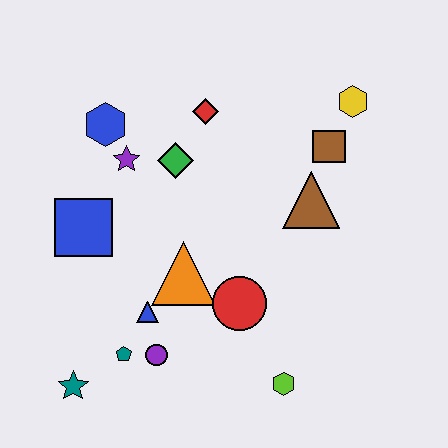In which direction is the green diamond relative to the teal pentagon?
The green diamond is above the teal pentagon.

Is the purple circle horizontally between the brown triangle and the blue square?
Yes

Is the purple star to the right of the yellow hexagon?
No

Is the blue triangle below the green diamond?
Yes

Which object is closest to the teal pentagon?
The purple circle is closest to the teal pentagon.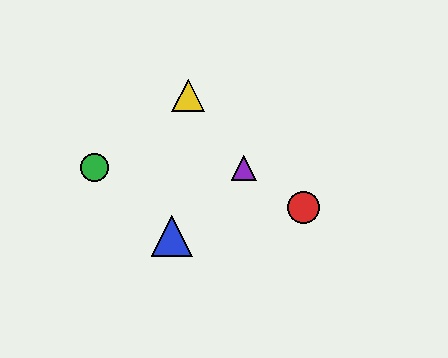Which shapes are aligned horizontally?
The green circle, the purple triangle are aligned horizontally.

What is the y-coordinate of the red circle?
The red circle is at y≈208.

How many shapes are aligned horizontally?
2 shapes (the green circle, the purple triangle) are aligned horizontally.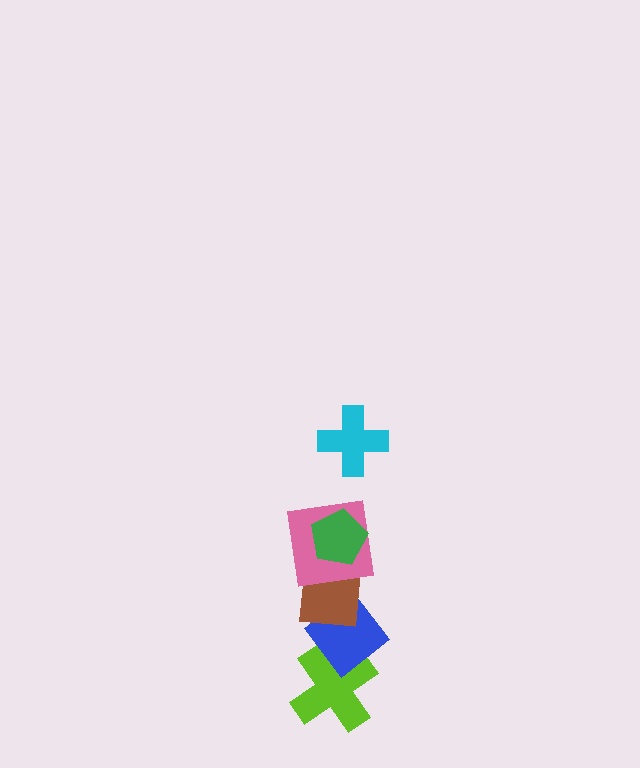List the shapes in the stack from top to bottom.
From top to bottom: the cyan cross, the green pentagon, the pink square, the brown square, the blue diamond, the lime cross.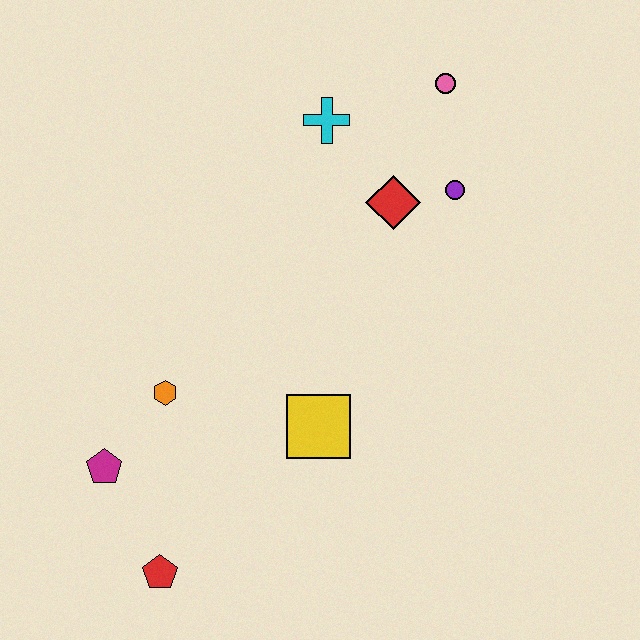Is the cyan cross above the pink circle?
No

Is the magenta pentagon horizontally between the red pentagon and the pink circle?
No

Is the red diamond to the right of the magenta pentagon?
Yes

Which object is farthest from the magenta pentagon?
The pink circle is farthest from the magenta pentagon.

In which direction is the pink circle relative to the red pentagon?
The pink circle is above the red pentagon.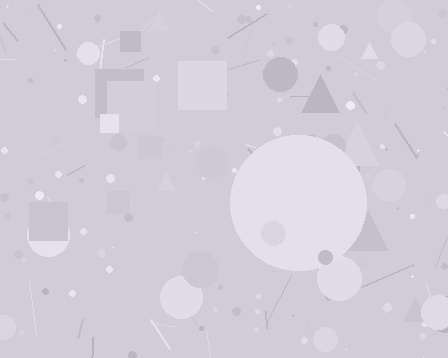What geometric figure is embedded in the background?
A circle is embedded in the background.